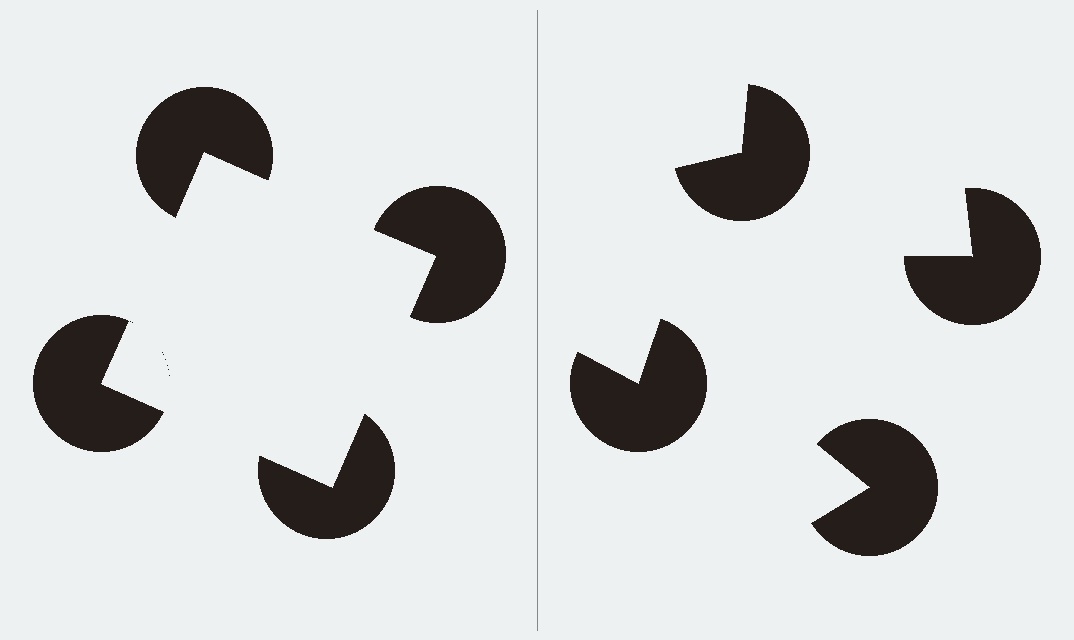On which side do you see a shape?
An illusory square appears on the left side. On the right side the wedge cuts are rotated, so no coherent shape forms.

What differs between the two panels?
The pac-man discs are positioned identically on both sides; only the wedge orientations differ. On the left they align to a square; on the right they are misaligned.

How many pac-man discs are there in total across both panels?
8 — 4 on each side.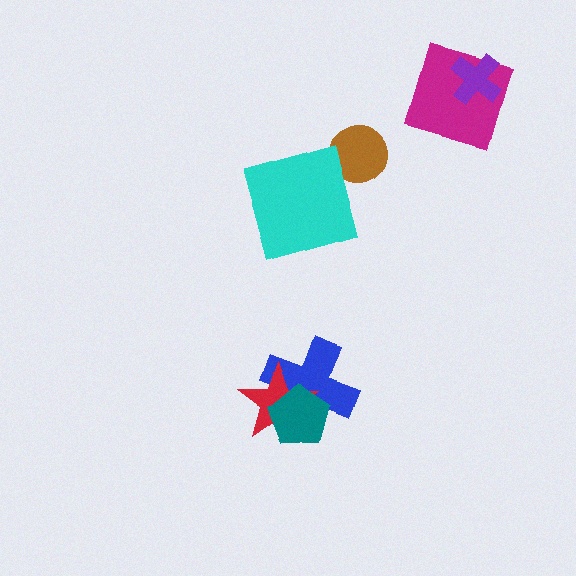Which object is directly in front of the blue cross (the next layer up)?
The red star is directly in front of the blue cross.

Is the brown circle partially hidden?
No, no other shape covers it.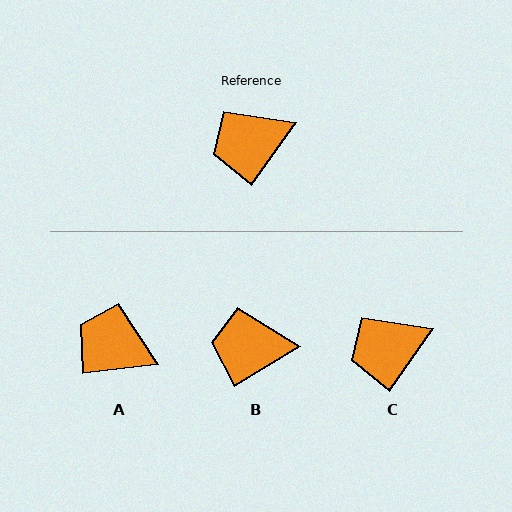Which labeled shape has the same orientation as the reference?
C.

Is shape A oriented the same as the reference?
No, it is off by about 48 degrees.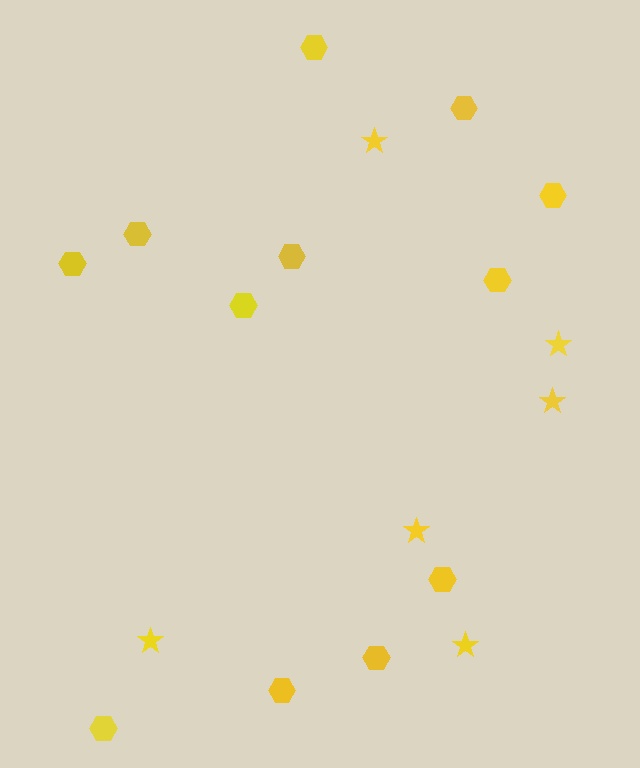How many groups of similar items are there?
There are 2 groups: one group of hexagons (12) and one group of stars (6).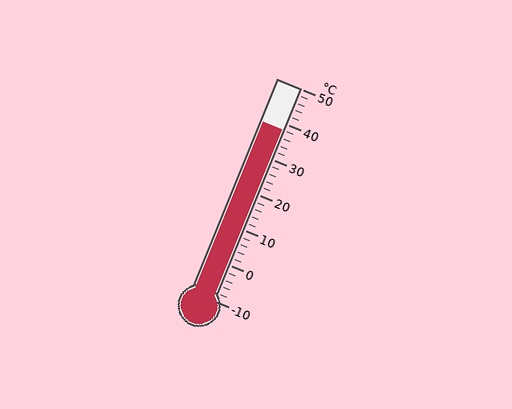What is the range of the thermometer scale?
The thermometer scale ranges from -10°C to 50°C.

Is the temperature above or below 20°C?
The temperature is above 20°C.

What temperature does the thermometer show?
The thermometer shows approximately 38°C.